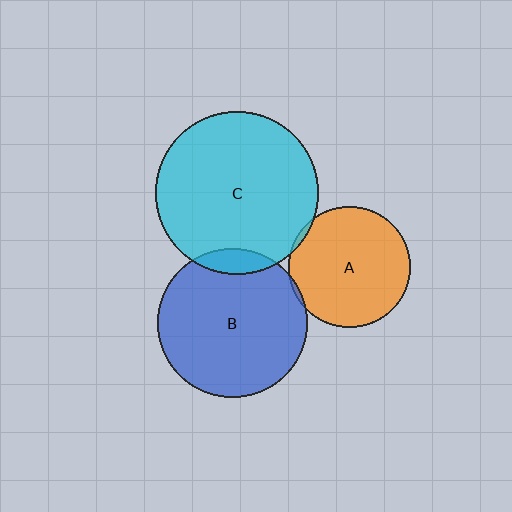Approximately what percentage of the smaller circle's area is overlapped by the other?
Approximately 10%.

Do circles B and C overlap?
Yes.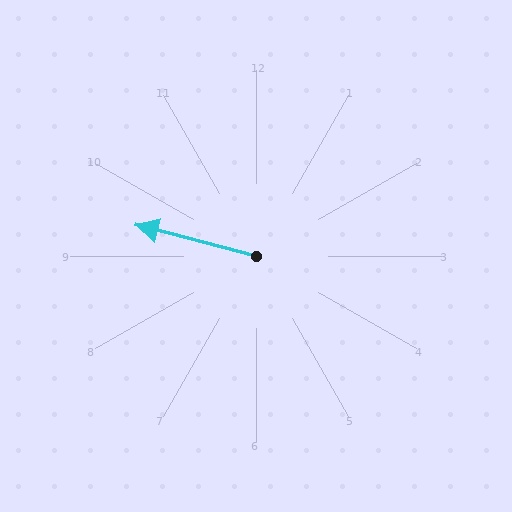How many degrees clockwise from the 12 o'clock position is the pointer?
Approximately 285 degrees.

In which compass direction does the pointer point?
West.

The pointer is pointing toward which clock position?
Roughly 9 o'clock.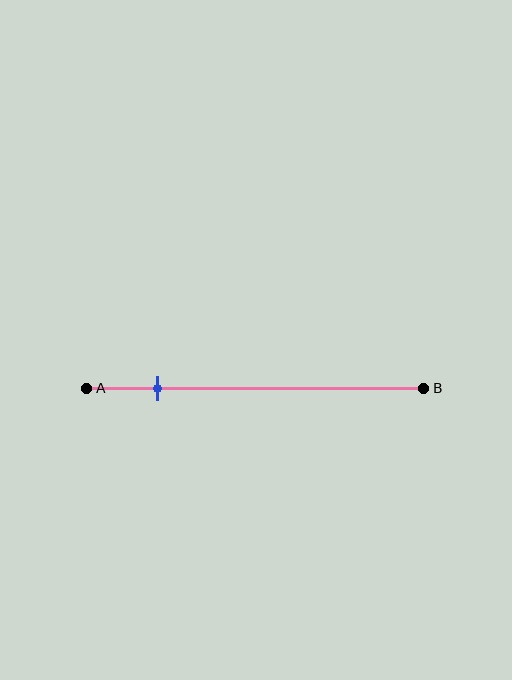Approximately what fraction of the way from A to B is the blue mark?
The blue mark is approximately 20% of the way from A to B.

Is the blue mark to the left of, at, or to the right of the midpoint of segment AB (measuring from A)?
The blue mark is to the left of the midpoint of segment AB.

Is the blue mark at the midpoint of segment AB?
No, the mark is at about 20% from A, not at the 50% midpoint.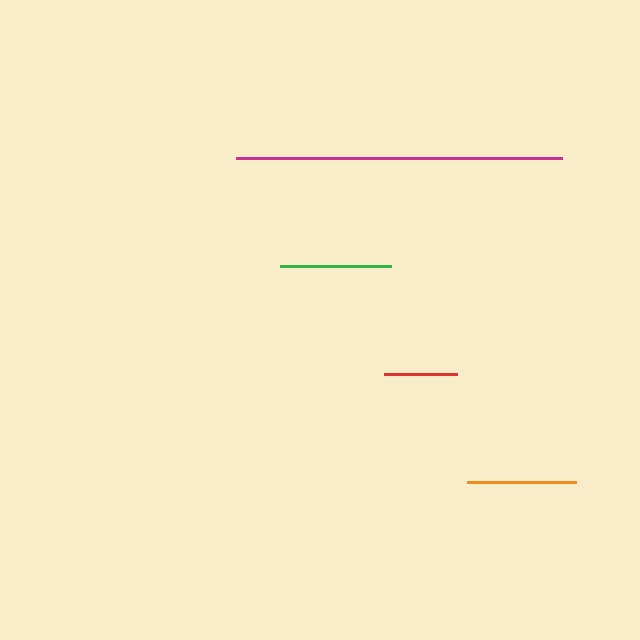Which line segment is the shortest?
The red line is the shortest at approximately 73 pixels.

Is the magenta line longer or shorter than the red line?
The magenta line is longer than the red line.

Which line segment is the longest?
The magenta line is the longest at approximately 327 pixels.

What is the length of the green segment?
The green segment is approximately 111 pixels long.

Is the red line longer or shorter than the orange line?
The orange line is longer than the red line.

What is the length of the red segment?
The red segment is approximately 73 pixels long.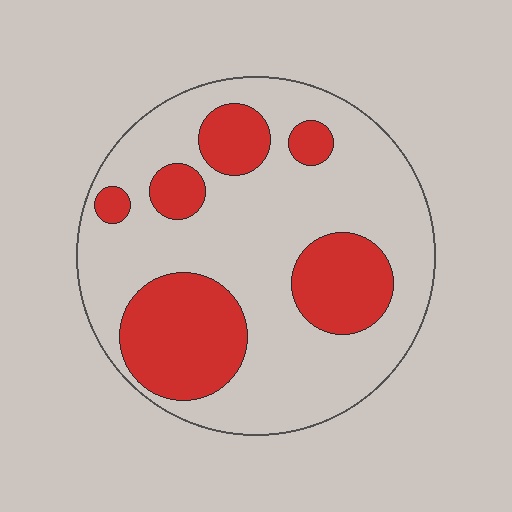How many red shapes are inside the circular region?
6.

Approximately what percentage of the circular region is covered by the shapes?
Approximately 30%.